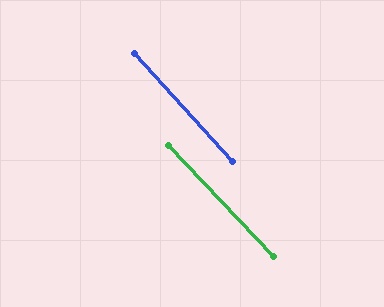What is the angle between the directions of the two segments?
Approximately 1 degree.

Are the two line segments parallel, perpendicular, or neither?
Parallel — their directions differ by only 1.5°.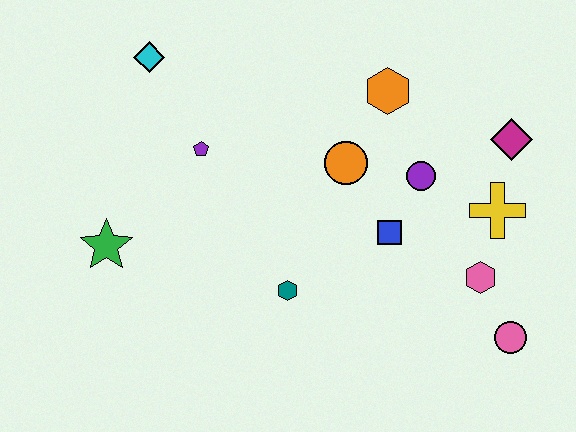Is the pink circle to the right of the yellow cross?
Yes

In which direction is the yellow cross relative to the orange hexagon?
The yellow cross is below the orange hexagon.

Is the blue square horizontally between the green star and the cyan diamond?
No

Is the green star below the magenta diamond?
Yes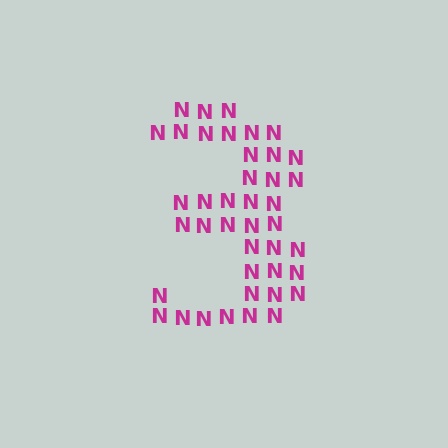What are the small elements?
The small elements are letter N's.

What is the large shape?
The large shape is the digit 3.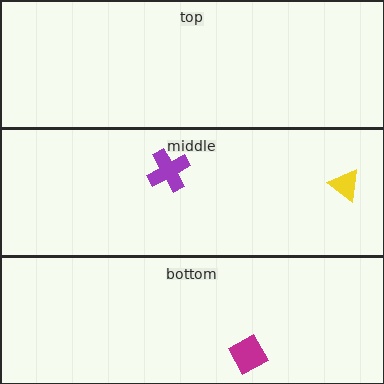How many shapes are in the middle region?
2.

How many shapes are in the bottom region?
1.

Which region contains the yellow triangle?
The middle region.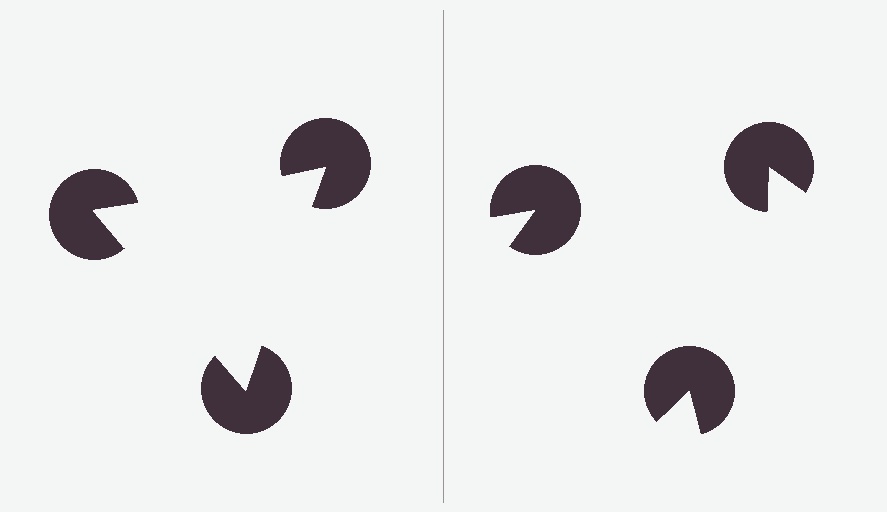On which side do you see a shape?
An illusory triangle appears on the left side. On the right side the wedge cuts are rotated, so no coherent shape forms.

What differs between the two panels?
The pac-man discs are positioned identically on both sides; only the wedge orientations differ. On the left they align to a triangle; on the right they are misaligned.